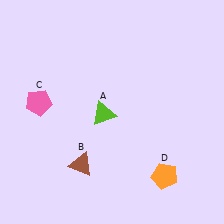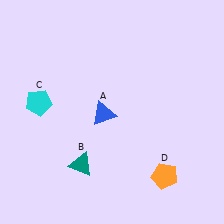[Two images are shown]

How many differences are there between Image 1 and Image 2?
There are 3 differences between the two images.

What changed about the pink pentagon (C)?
In Image 1, C is pink. In Image 2, it changed to cyan.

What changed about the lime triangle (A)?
In Image 1, A is lime. In Image 2, it changed to blue.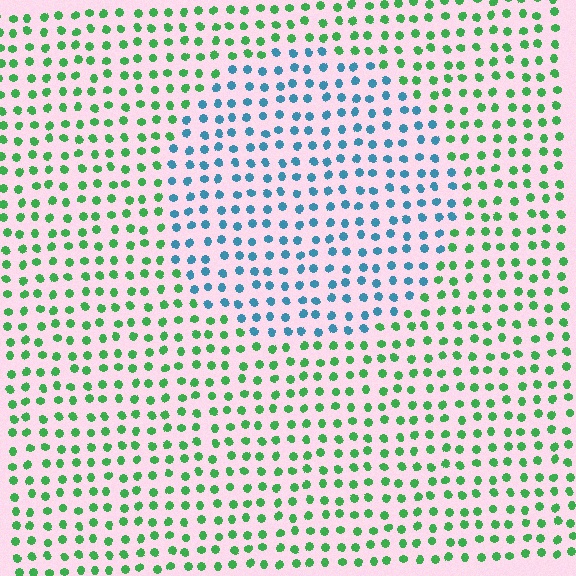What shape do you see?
I see a circle.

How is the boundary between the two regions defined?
The boundary is defined purely by a slight shift in hue (about 66 degrees). Spacing, size, and orientation are identical on both sides.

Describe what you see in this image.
The image is filled with small green elements in a uniform arrangement. A circle-shaped region is visible where the elements are tinted to a slightly different hue, forming a subtle color boundary.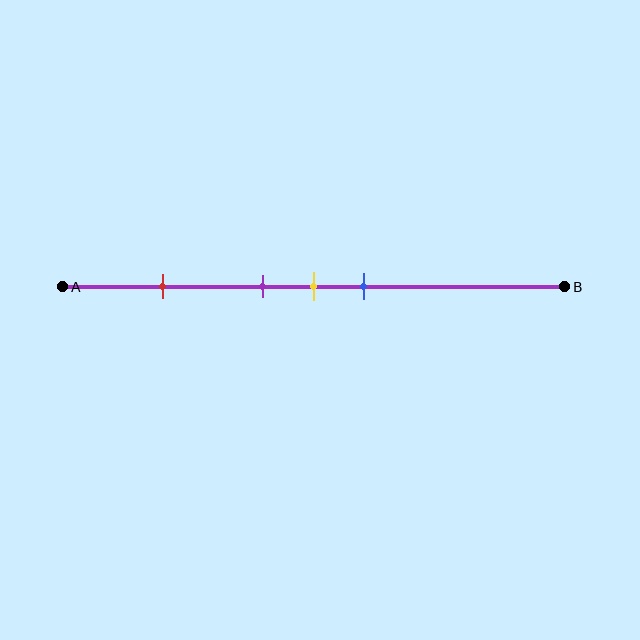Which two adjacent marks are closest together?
The purple and yellow marks are the closest adjacent pair.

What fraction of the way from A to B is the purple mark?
The purple mark is approximately 40% (0.4) of the way from A to B.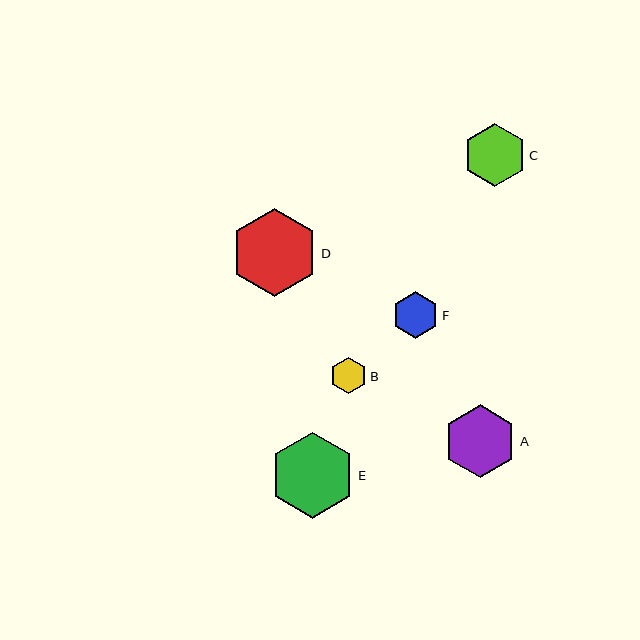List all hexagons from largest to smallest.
From largest to smallest: D, E, A, C, F, B.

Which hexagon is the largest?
Hexagon D is the largest with a size of approximately 88 pixels.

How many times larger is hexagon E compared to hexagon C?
Hexagon E is approximately 1.4 times the size of hexagon C.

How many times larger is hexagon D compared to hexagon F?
Hexagon D is approximately 1.9 times the size of hexagon F.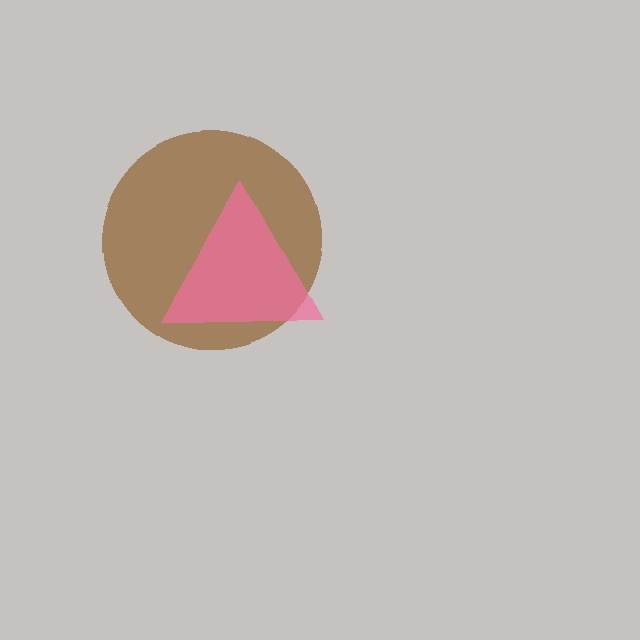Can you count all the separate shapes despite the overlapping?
Yes, there are 2 separate shapes.